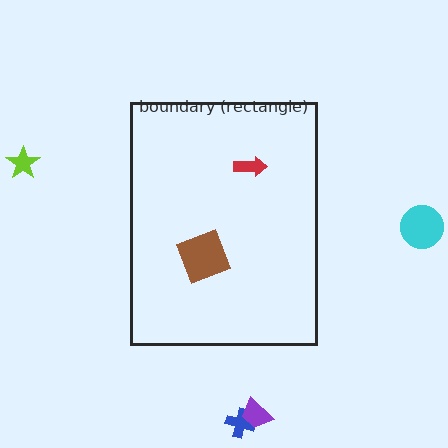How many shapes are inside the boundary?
2 inside, 4 outside.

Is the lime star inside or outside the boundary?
Outside.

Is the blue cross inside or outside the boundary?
Outside.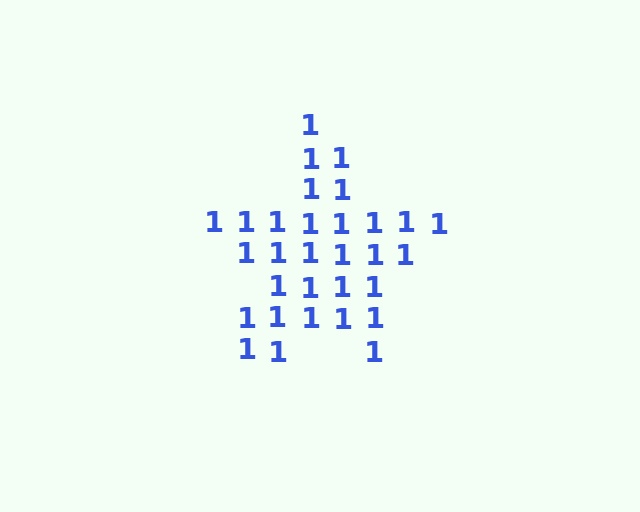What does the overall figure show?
The overall figure shows a star.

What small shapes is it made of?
It is made of small digit 1's.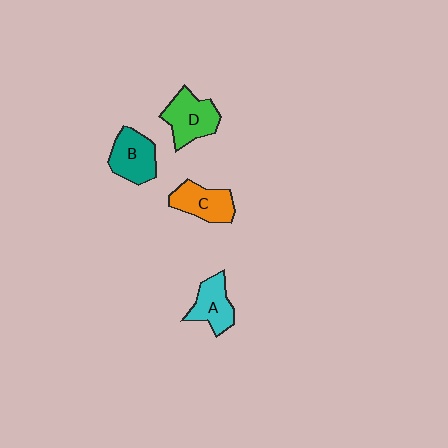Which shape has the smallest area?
Shape A (cyan).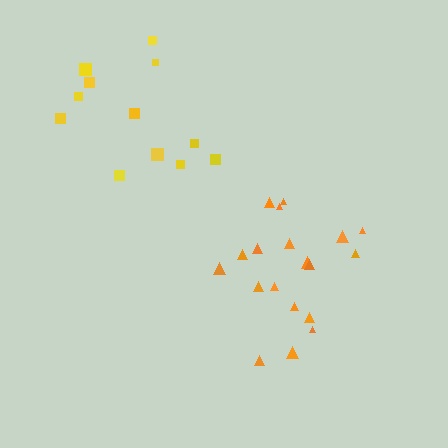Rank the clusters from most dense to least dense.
orange, yellow.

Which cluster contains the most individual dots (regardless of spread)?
Orange (19).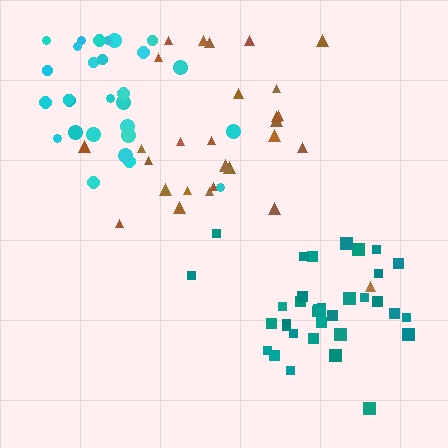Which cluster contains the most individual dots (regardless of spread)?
Teal (34).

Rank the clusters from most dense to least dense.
teal, cyan, brown.